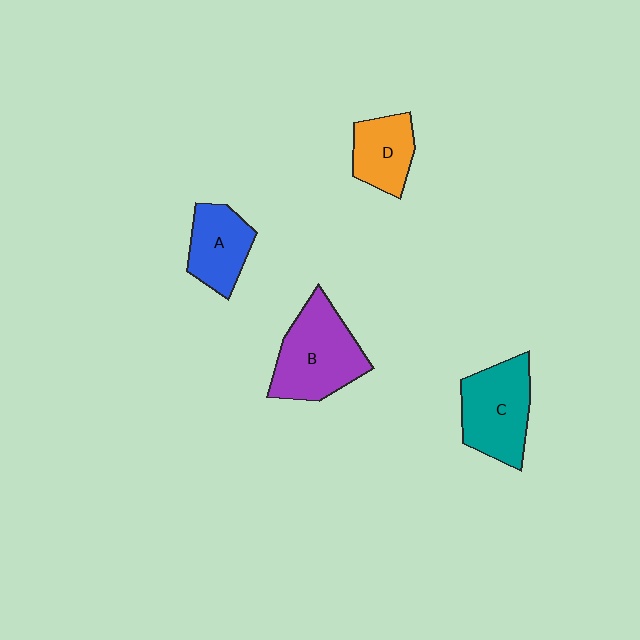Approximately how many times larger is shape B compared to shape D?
Approximately 1.7 times.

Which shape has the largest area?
Shape B (purple).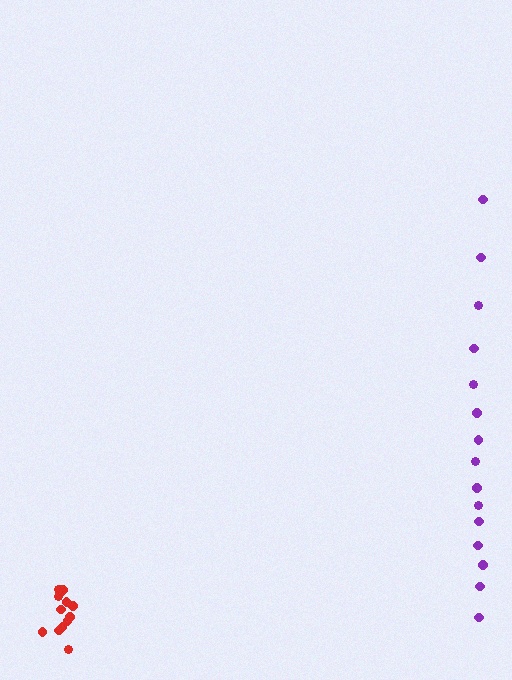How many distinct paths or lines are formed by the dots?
There are 2 distinct paths.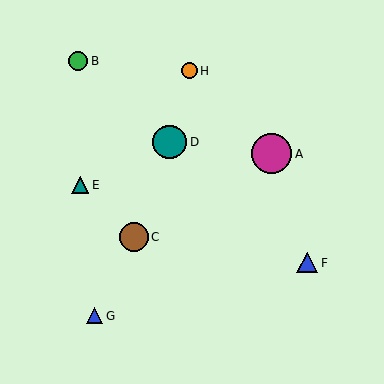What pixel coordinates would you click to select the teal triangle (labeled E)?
Click at (80, 185) to select the teal triangle E.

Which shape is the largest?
The magenta circle (labeled A) is the largest.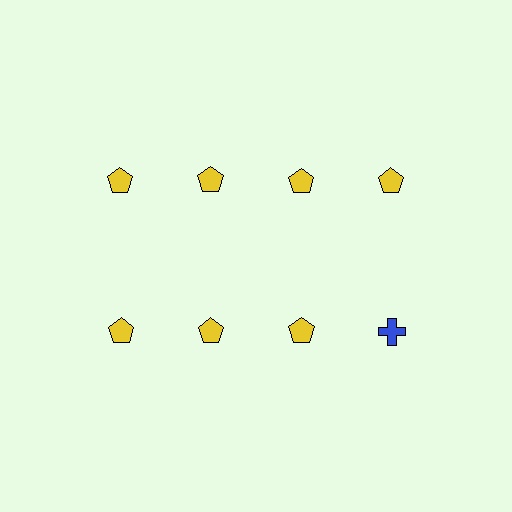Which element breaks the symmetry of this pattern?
The blue cross in the second row, second from right column breaks the symmetry. All other shapes are yellow pentagons.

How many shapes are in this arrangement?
There are 8 shapes arranged in a grid pattern.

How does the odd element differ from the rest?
It differs in both color (blue instead of yellow) and shape (cross instead of pentagon).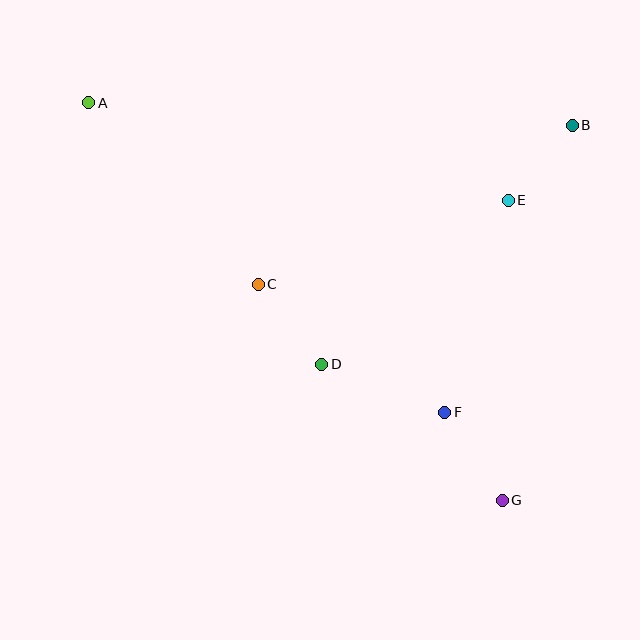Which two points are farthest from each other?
Points A and G are farthest from each other.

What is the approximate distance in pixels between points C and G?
The distance between C and G is approximately 326 pixels.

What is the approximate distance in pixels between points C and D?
The distance between C and D is approximately 102 pixels.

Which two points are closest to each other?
Points B and E are closest to each other.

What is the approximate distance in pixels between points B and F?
The distance between B and F is approximately 314 pixels.